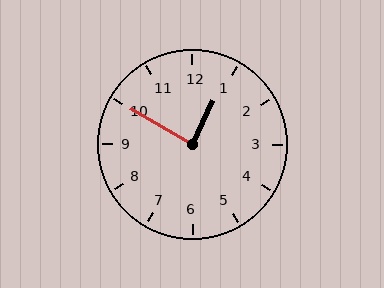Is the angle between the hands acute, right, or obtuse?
It is right.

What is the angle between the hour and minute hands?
Approximately 85 degrees.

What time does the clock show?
12:50.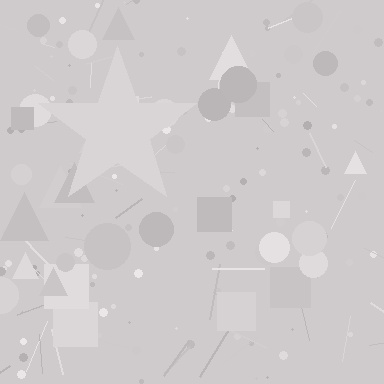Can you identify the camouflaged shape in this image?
The camouflaged shape is a star.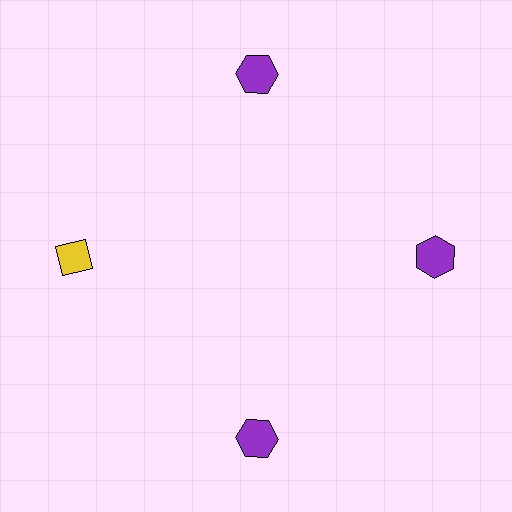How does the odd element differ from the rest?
It differs in both color (yellow instead of purple) and shape (diamond instead of hexagon).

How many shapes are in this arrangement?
There are 4 shapes arranged in a ring pattern.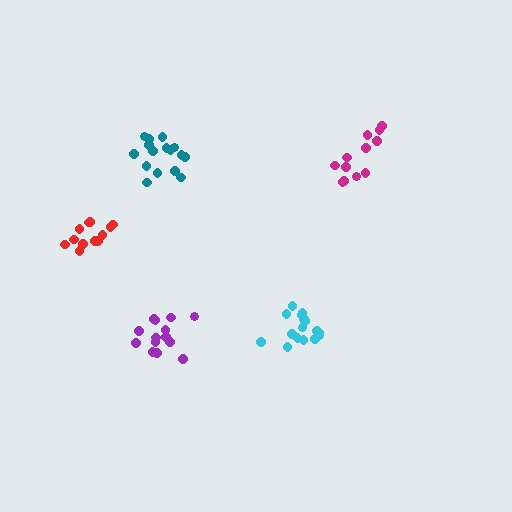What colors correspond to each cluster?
The clusters are colored: cyan, purple, magenta, red, teal.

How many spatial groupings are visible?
There are 5 spatial groupings.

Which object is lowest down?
The purple cluster is bottommost.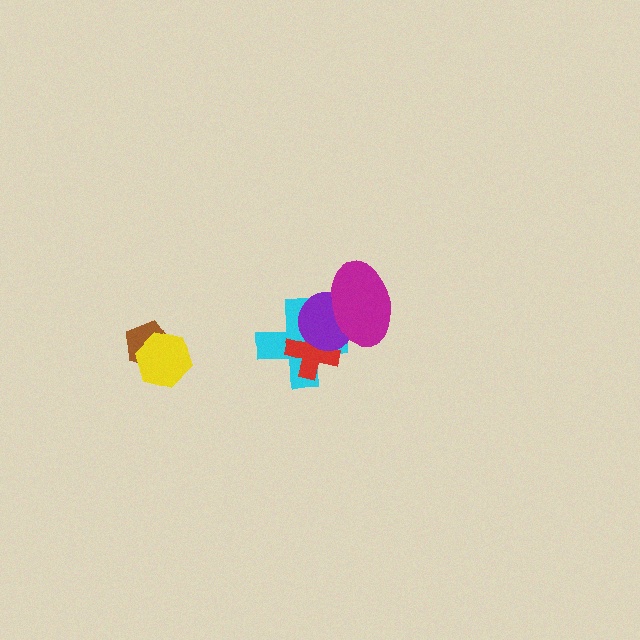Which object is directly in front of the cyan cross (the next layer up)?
The red cross is directly in front of the cyan cross.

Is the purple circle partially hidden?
Yes, it is partially covered by another shape.